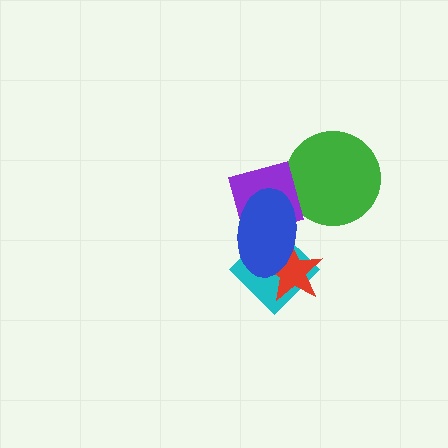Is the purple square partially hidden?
Yes, it is partially covered by another shape.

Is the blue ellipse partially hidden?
No, no other shape covers it.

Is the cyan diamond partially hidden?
Yes, it is partially covered by another shape.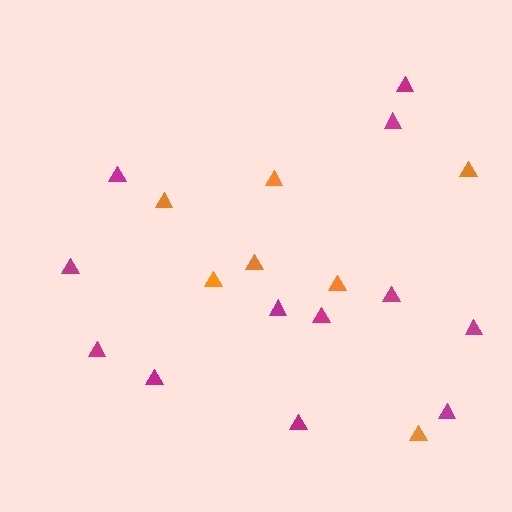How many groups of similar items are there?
There are 2 groups: one group of magenta triangles (12) and one group of orange triangles (7).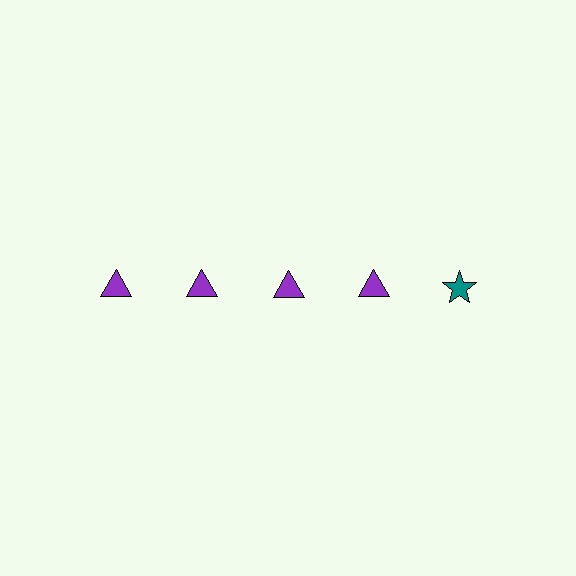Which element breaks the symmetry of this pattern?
The teal star in the top row, rightmost column breaks the symmetry. All other shapes are purple triangles.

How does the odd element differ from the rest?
It differs in both color (teal instead of purple) and shape (star instead of triangle).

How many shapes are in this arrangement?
There are 5 shapes arranged in a grid pattern.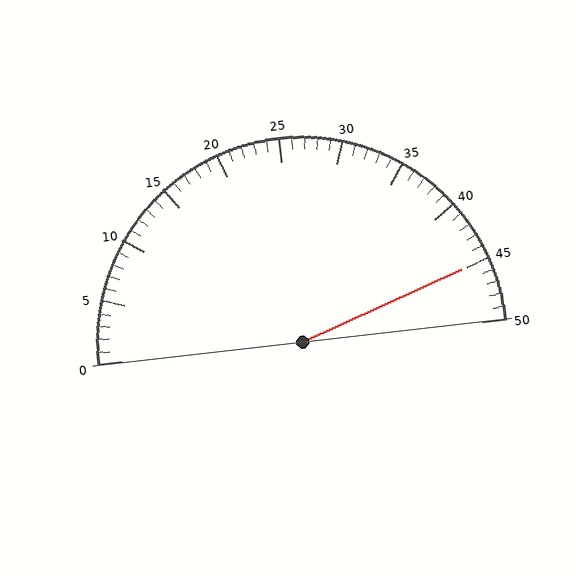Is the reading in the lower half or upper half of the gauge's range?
The reading is in the upper half of the range (0 to 50).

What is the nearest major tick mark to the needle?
The nearest major tick mark is 45.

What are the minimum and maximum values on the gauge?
The gauge ranges from 0 to 50.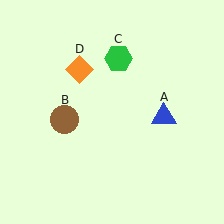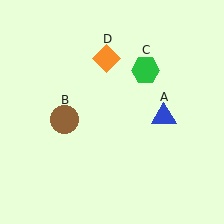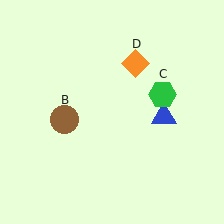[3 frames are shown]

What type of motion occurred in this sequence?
The green hexagon (object C), orange diamond (object D) rotated clockwise around the center of the scene.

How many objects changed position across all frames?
2 objects changed position: green hexagon (object C), orange diamond (object D).